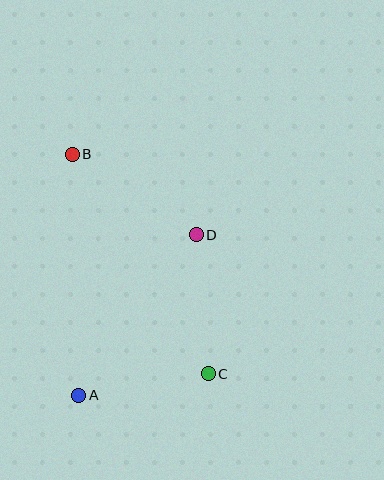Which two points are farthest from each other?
Points B and C are farthest from each other.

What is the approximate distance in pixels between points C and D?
The distance between C and D is approximately 140 pixels.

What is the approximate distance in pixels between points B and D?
The distance between B and D is approximately 148 pixels.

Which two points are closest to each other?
Points A and C are closest to each other.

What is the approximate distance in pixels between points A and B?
The distance between A and B is approximately 241 pixels.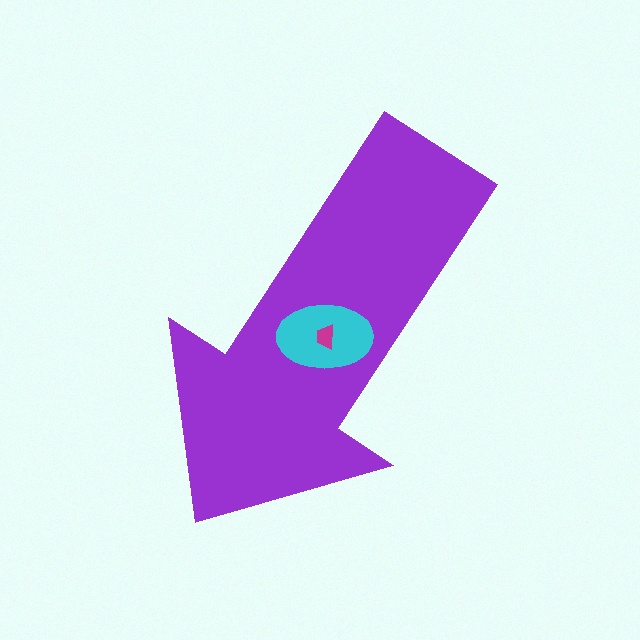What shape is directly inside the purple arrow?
The cyan ellipse.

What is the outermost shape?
The purple arrow.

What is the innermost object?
The magenta trapezoid.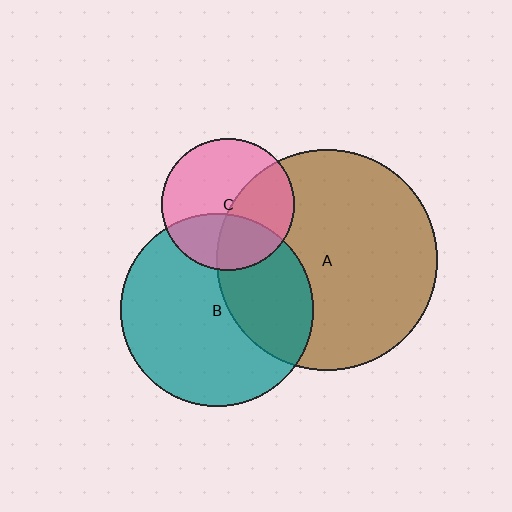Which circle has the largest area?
Circle A (brown).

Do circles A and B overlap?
Yes.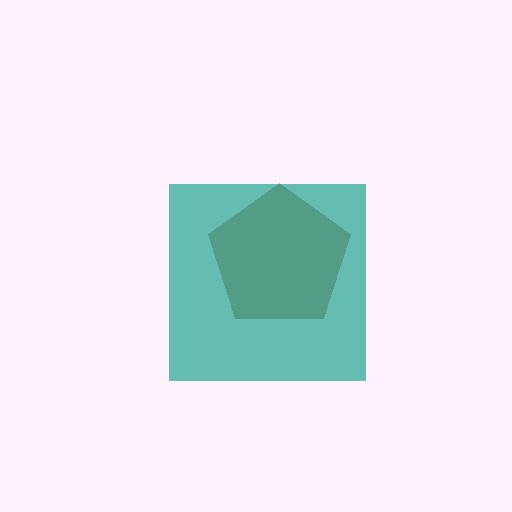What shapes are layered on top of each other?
The layered shapes are: a brown pentagon, a teal square.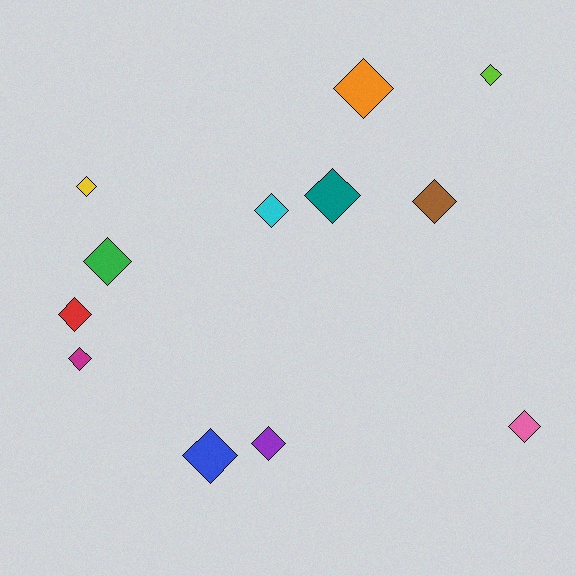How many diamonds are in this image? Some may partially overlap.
There are 12 diamonds.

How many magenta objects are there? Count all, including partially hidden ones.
There is 1 magenta object.